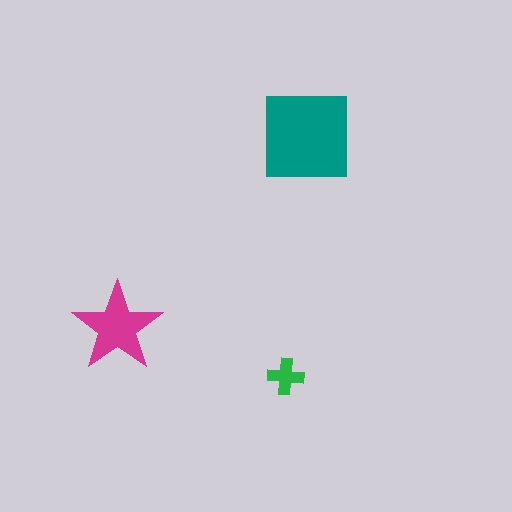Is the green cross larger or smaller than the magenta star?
Smaller.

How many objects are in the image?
There are 3 objects in the image.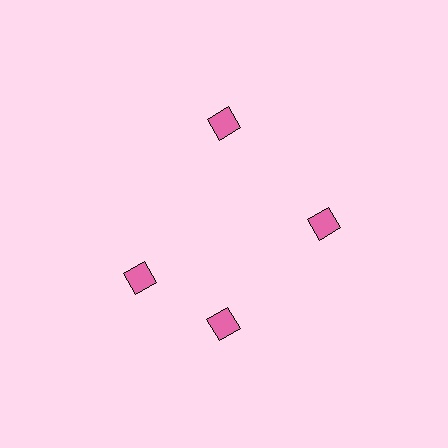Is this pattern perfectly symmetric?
No. The 4 pink diamonds are arranged in a ring, but one element near the 9 o'clock position is rotated out of alignment along the ring, breaking the 4-fold rotational symmetry.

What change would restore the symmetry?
The symmetry would be restored by rotating it back into even spacing with its neighbors so that all 4 diamonds sit at equal angles and equal distance from the center.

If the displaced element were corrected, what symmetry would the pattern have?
It would have 4-fold rotational symmetry — the pattern would map onto itself every 90 degrees.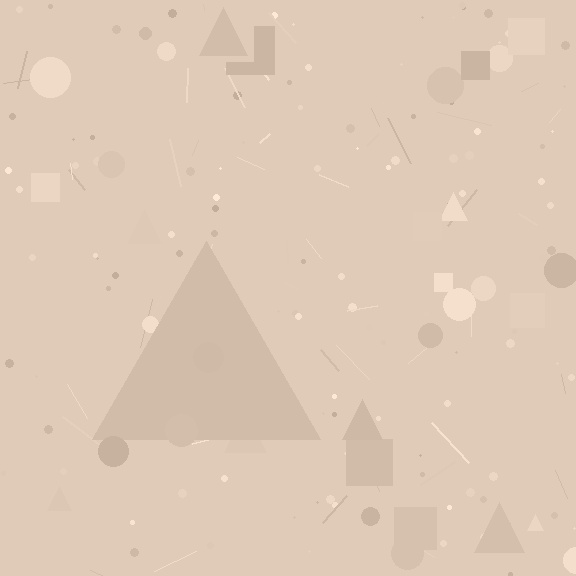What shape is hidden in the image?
A triangle is hidden in the image.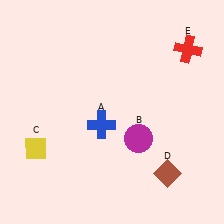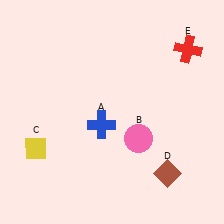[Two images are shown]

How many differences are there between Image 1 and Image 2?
There is 1 difference between the two images.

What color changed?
The circle (B) changed from magenta in Image 1 to pink in Image 2.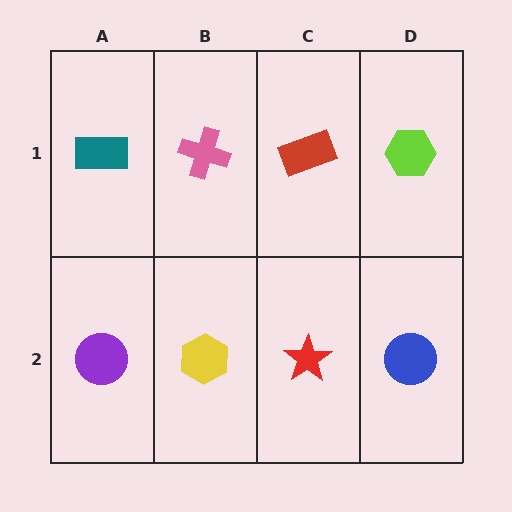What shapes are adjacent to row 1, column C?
A red star (row 2, column C), a pink cross (row 1, column B), a lime hexagon (row 1, column D).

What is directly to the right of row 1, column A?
A pink cross.